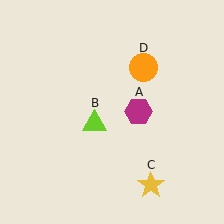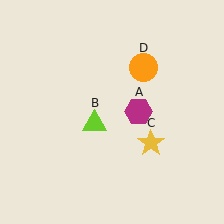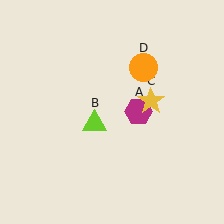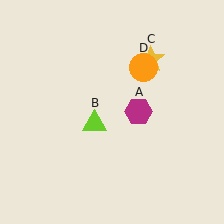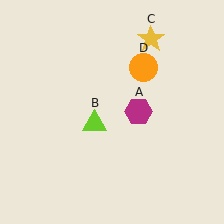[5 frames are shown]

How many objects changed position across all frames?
1 object changed position: yellow star (object C).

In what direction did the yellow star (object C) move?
The yellow star (object C) moved up.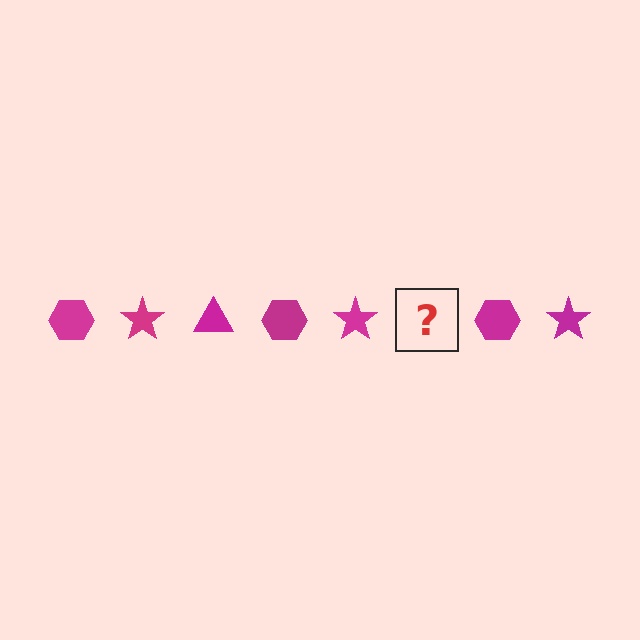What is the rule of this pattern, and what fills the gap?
The rule is that the pattern cycles through hexagon, star, triangle shapes in magenta. The gap should be filled with a magenta triangle.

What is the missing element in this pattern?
The missing element is a magenta triangle.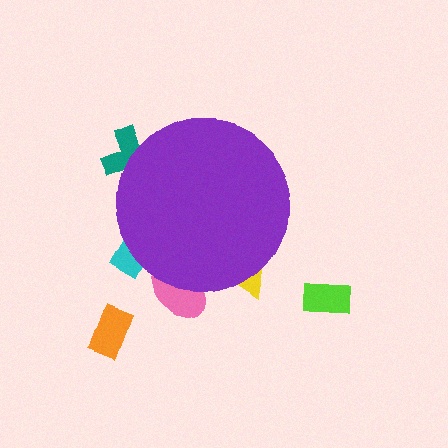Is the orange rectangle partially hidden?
No, the orange rectangle is fully visible.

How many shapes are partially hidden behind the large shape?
4 shapes are partially hidden.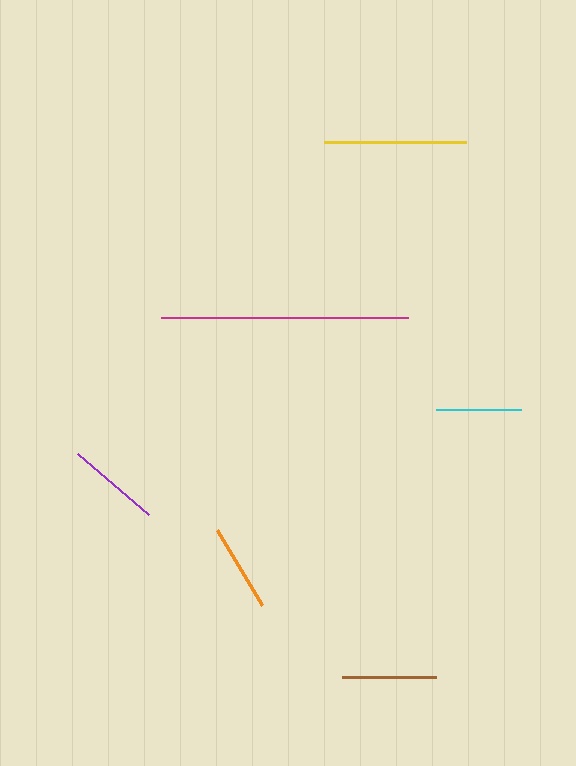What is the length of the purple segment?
The purple segment is approximately 93 pixels long.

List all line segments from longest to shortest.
From longest to shortest: magenta, yellow, brown, purple, orange, cyan.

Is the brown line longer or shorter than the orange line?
The brown line is longer than the orange line.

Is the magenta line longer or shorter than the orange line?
The magenta line is longer than the orange line.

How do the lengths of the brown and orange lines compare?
The brown and orange lines are approximately the same length.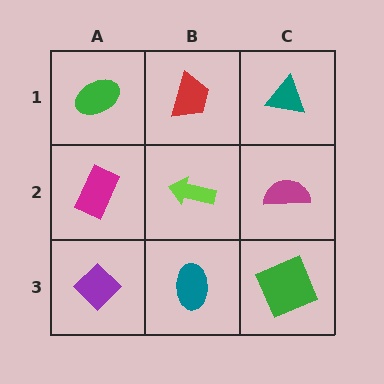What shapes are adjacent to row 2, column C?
A teal triangle (row 1, column C), a green square (row 3, column C), a lime arrow (row 2, column B).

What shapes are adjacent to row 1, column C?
A magenta semicircle (row 2, column C), a red trapezoid (row 1, column B).